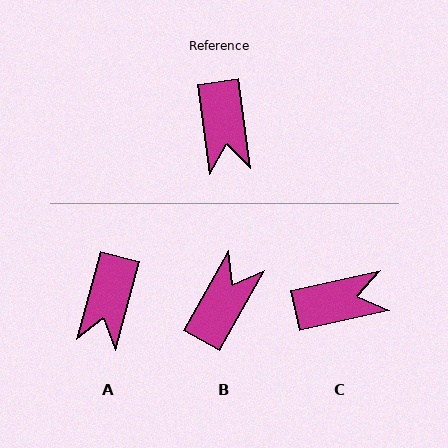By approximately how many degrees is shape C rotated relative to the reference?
Approximately 94 degrees counter-clockwise.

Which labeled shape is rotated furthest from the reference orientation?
B, about 143 degrees away.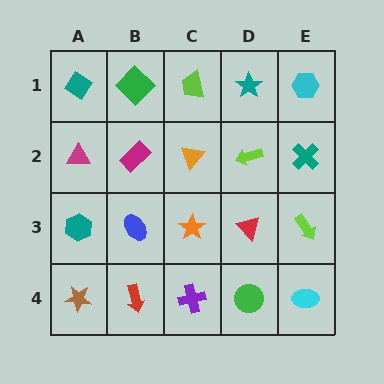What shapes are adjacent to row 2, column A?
A teal diamond (row 1, column A), a teal hexagon (row 3, column A), a magenta rectangle (row 2, column B).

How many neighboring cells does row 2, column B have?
4.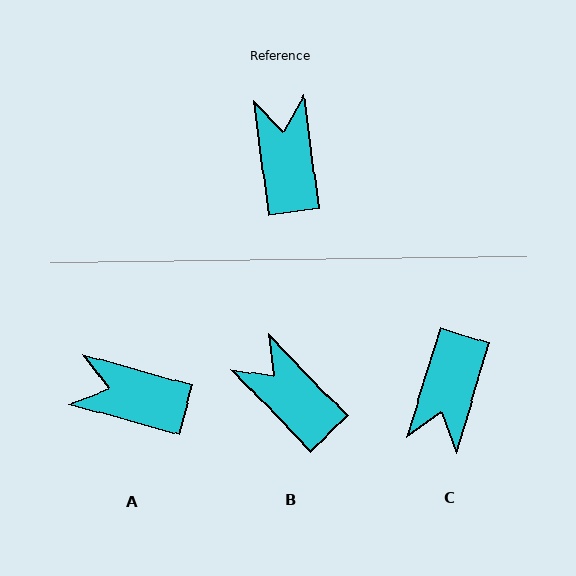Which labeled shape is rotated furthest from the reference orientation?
C, about 156 degrees away.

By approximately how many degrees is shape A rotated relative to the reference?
Approximately 67 degrees counter-clockwise.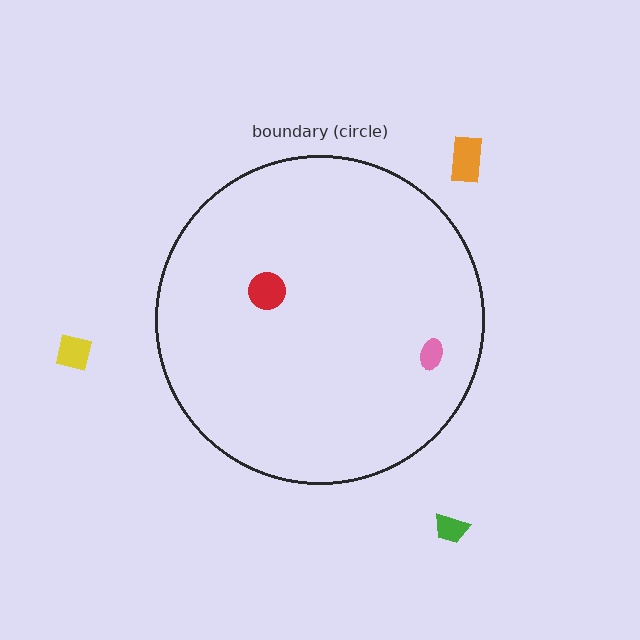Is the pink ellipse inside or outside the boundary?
Inside.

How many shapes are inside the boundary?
2 inside, 3 outside.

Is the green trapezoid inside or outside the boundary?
Outside.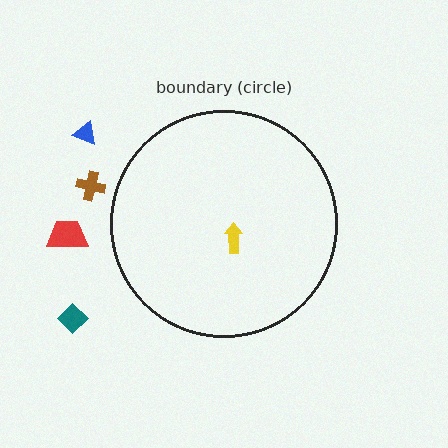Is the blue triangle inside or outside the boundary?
Outside.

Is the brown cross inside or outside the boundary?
Outside.